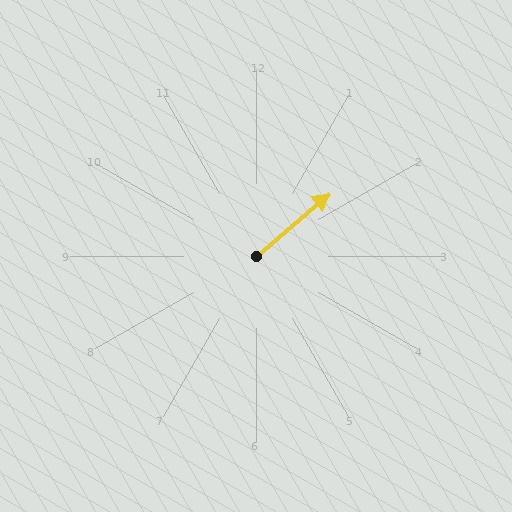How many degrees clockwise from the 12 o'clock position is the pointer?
Approximately 49 degrees.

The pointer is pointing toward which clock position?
Roughly 2 o'clock.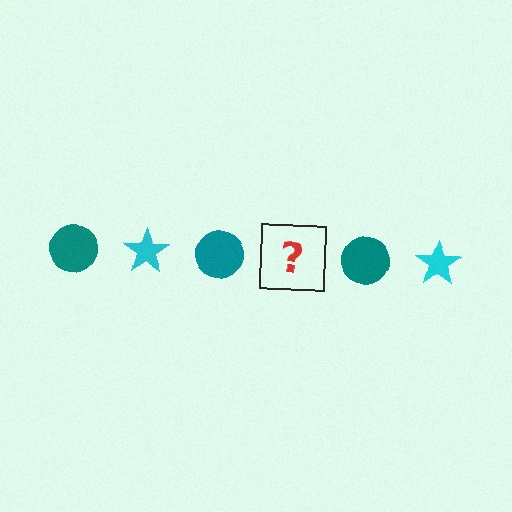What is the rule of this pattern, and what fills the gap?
The rule is that the pattern alternates between teal circle and cyan star. The gap should be filled with a cyan star.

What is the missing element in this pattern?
The missing element is a cyan star.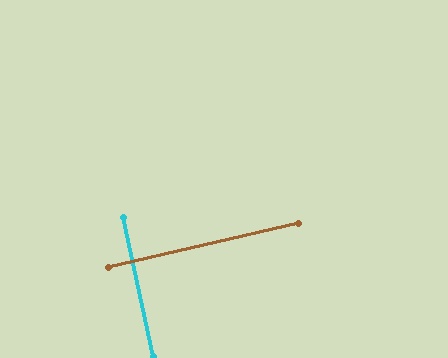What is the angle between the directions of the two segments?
Approximately 89 degrees.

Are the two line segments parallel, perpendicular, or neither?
Perpendicular — they meet at approximately 89°.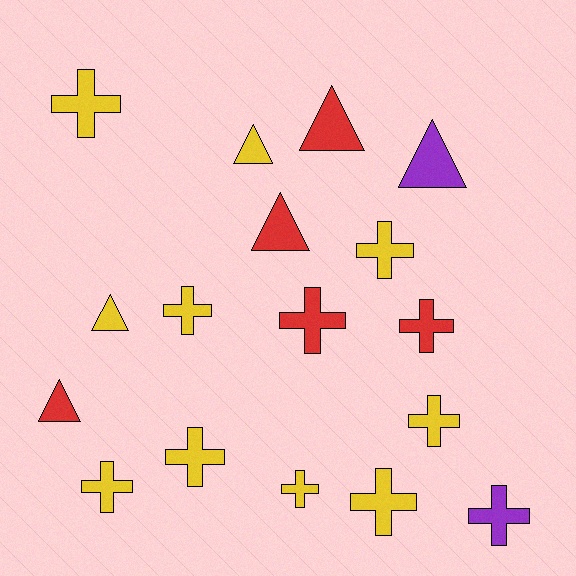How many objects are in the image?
There are 17 objects.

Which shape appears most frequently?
Cross, with 11 objects.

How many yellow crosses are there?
There are 8 yellow crosses.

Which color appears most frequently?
Yellow, with 10 objects.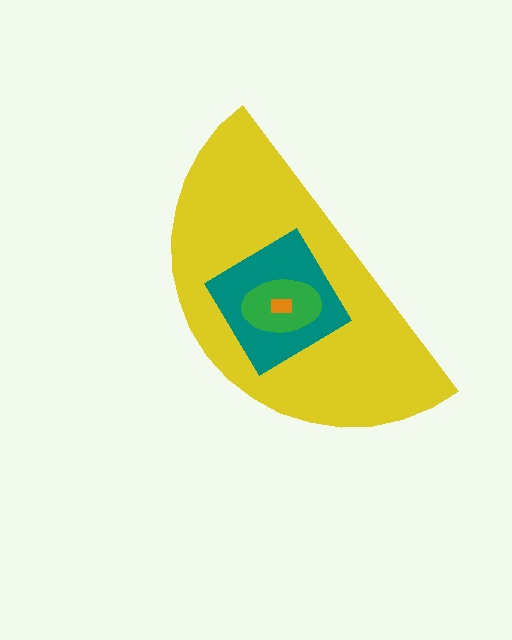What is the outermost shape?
The yellow semicircle.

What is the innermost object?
The orange rectangle.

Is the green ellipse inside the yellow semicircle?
Yes.